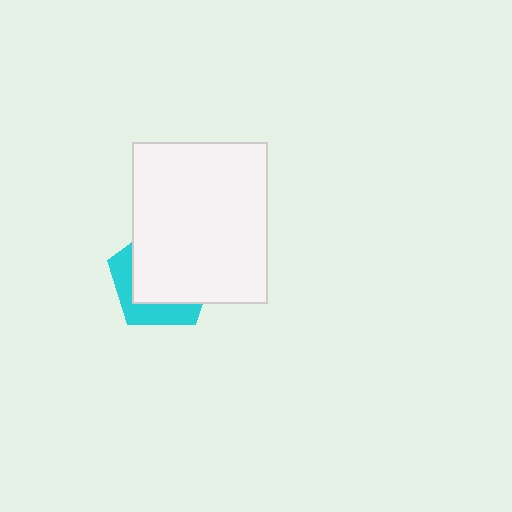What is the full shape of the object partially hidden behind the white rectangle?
The partially hidden object is a cyan pentagon.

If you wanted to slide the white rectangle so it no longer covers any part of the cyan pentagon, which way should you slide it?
Slide it toward the upper-right — that is the most direct way to separate the two shapes.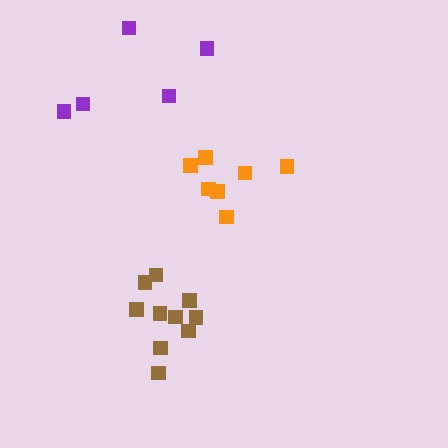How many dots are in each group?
Group 1: 7 dots, Group 2: 5 dots, Group 3: 10 dots (22 total).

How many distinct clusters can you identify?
There are 3 distinct clusters.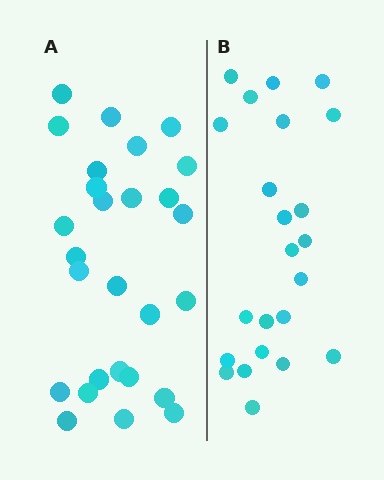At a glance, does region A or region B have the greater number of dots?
Region A (the left region) has more dots.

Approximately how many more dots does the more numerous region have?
Region A has about 4 more dots than region B.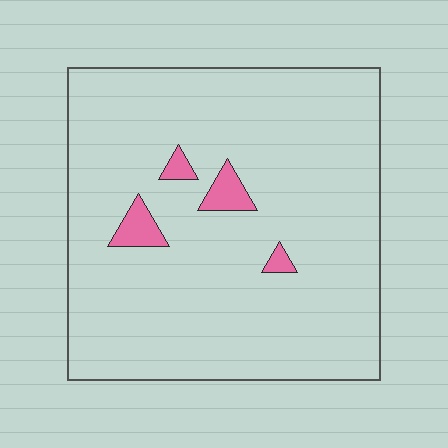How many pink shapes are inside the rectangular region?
4.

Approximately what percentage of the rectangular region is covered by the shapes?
Approximately 5%.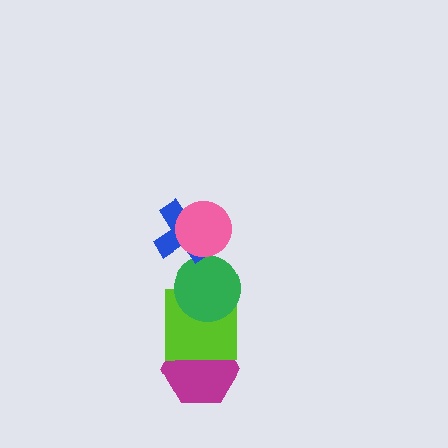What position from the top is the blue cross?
The blue cross is 2nd from the top.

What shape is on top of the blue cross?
The pink circle is on top of the blue cross.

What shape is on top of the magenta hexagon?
The lime square is on top of the magenta hexagon.